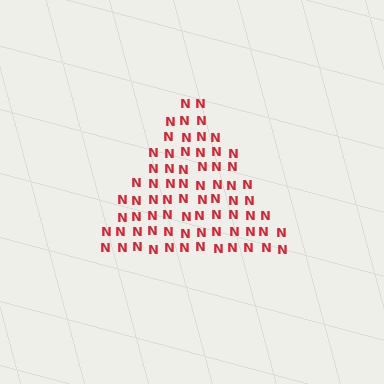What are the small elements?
The small elements are letter N's.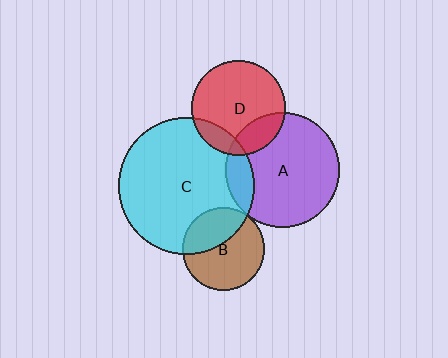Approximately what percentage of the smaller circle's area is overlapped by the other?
Approximately 20%.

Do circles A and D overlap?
Yes.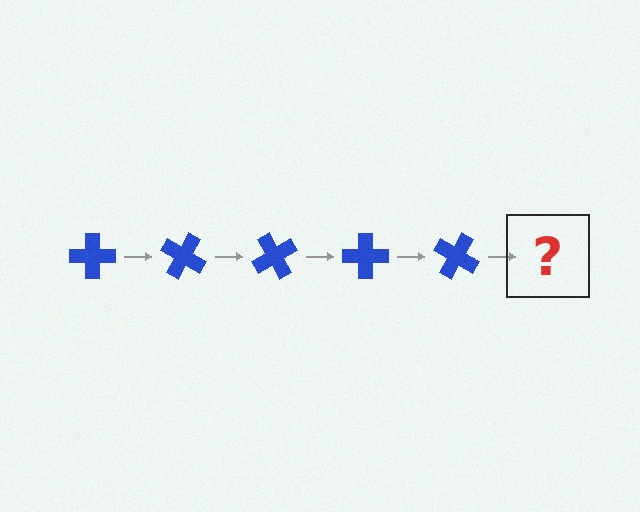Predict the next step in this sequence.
The next step is a blue cross rotated 150 degrees.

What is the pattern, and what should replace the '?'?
The pattern is that the cross rotates 30 degrees each step. The '?' should be a blue cross rotated 150 degrees.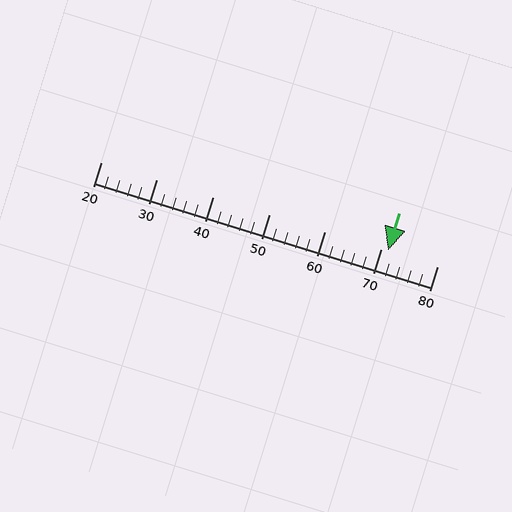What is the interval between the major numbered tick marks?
The major tick marks are spaced 10 units apart.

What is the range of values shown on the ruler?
The ruler shows values from 20 to 80.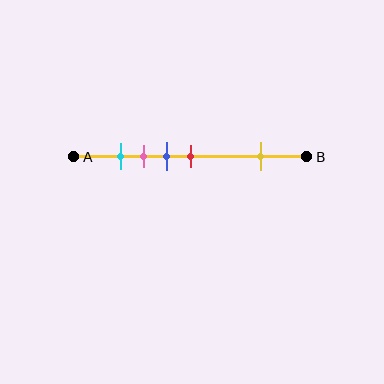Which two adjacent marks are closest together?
The cyan and pink marks are the closest adjacent pair.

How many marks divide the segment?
There are 5 marks dividing the segment.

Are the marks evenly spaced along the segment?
No, the marks are not evenly spaced.